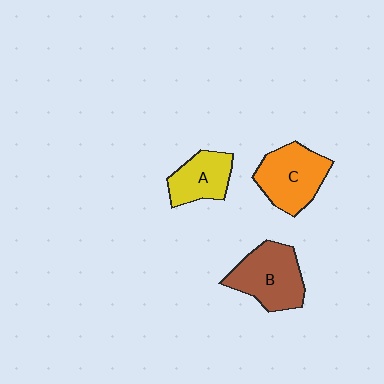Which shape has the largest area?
Shape B (brown).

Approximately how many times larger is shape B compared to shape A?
Approximately 1.4 times.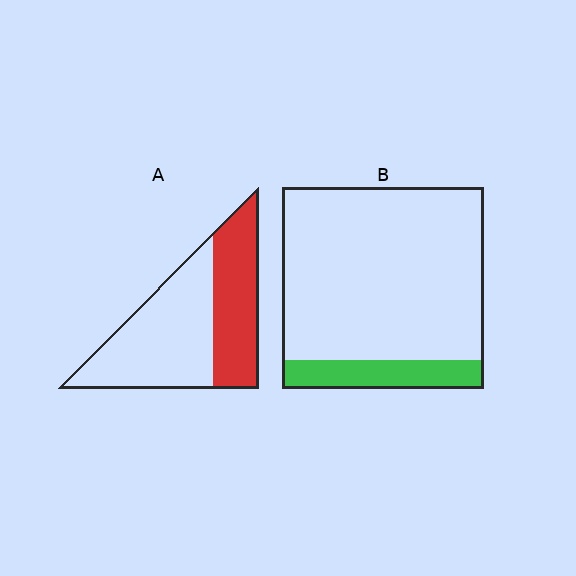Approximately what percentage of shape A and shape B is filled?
A is approximately 40% and B is approximately 15%.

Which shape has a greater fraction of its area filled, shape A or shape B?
Shape A.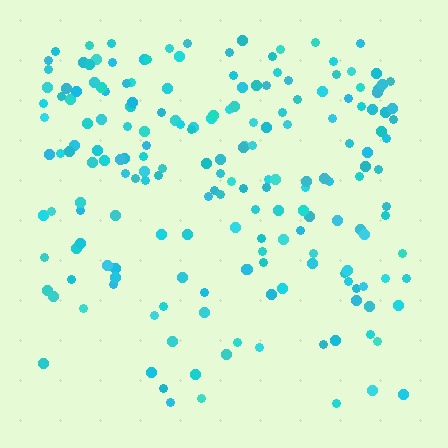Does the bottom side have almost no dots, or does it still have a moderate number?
Still a moderate number, just noticeably fewer than the top.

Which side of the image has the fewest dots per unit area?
The bottom.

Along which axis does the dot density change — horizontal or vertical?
Vertical.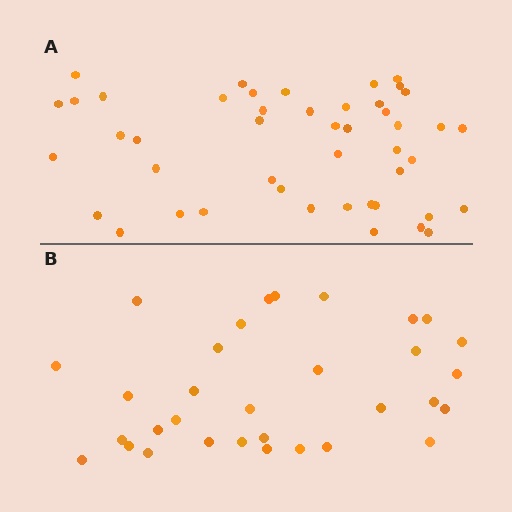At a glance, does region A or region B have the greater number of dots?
Region A (the top region) has more dots.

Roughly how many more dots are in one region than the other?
Region A has approximately 15 more dots than region B.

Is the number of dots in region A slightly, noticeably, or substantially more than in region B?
Region A has noticeably more, but not dramatically so. The ratio is roughly 1.4 to 1.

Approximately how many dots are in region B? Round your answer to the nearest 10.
About 30 dots. (The exact count is 32, which rounds to 30.)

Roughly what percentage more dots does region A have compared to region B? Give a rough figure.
About 45% more.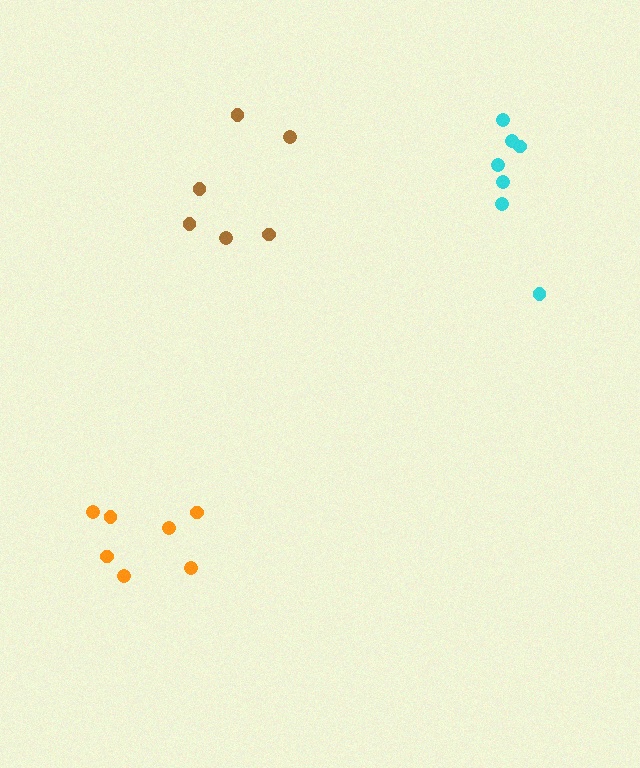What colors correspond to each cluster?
The clusters are colored: orange, cyan, brown.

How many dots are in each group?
Group 1: 7 dots, Group 2: 7 dots, Group 3: 6 dots (20 total).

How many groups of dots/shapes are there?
There are 3 groups.